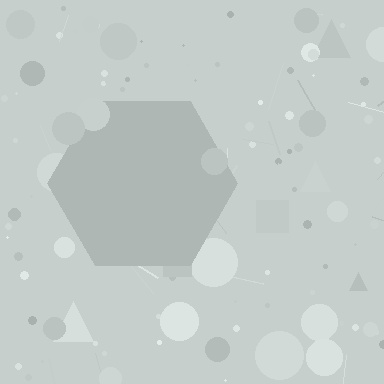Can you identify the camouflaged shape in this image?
The camouflaged shape is a hexagon.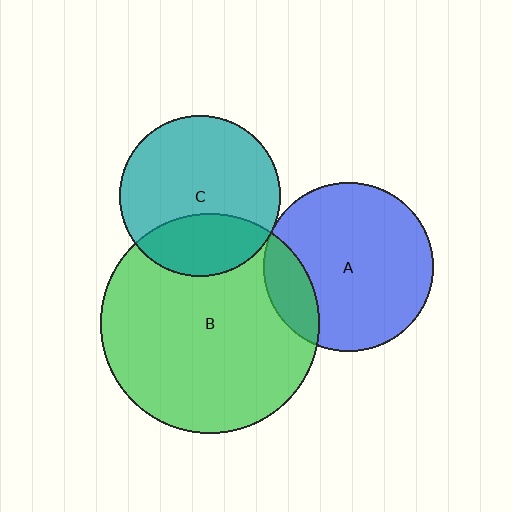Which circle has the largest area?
Circle B (green).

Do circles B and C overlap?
Yes.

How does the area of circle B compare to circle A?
Approximately 1.7 times.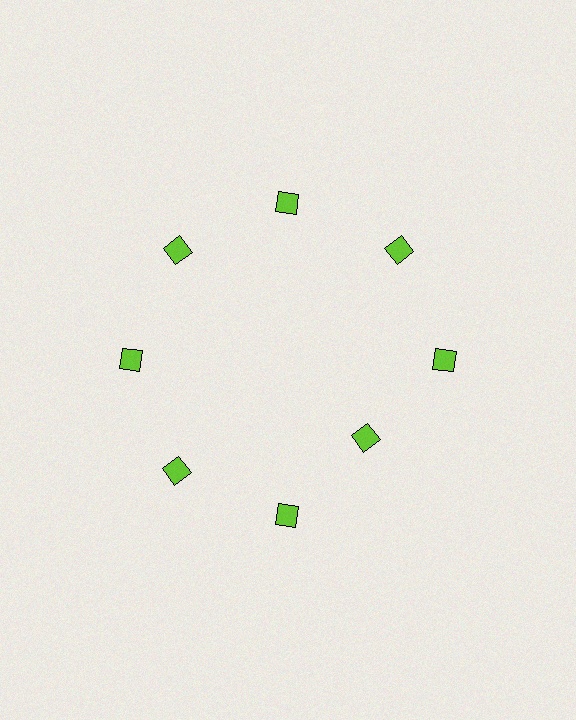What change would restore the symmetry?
The symmetry would be restored by moving it outward, back onto the ring so that all 8 squares sit at equal angles and equal distance from the center.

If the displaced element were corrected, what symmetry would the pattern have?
It would have 8-fold rotational symmetry — the pattern would map onto itself every 45 degrees.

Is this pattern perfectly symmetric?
No. The 8 lime squares are arranged in a ring, but one element near the 4 o'clock position is pulled inward toward the center, breaking the 8-fold rotational symmetry.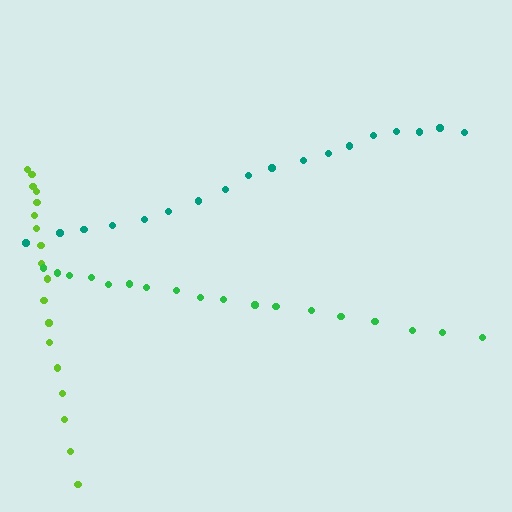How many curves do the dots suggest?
There are 3 distinct paths.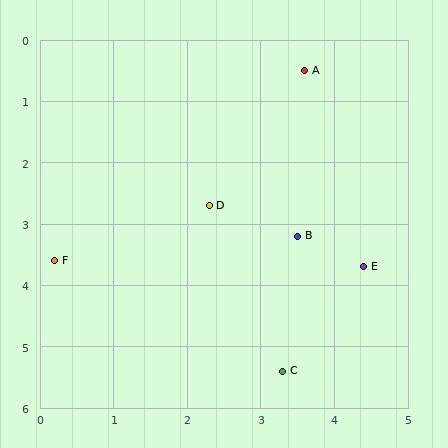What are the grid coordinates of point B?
Point B is at approximately (3.5, 3.2).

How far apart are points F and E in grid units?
Points F and E are about 4.2 grid units apart.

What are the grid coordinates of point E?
Point E is at approximately (4.4, 3.7).